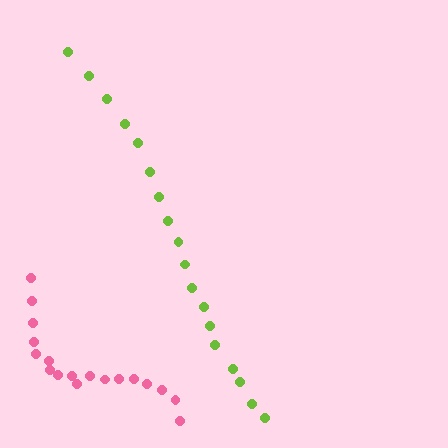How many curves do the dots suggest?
There are 2 distinct paths.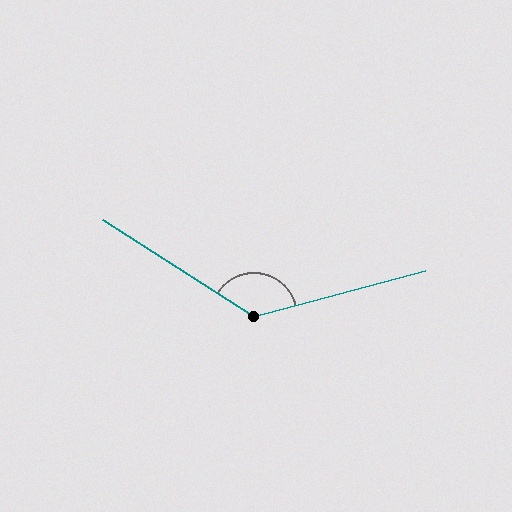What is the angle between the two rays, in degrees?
Approximately 133 degrees.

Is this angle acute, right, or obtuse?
It is obtuse.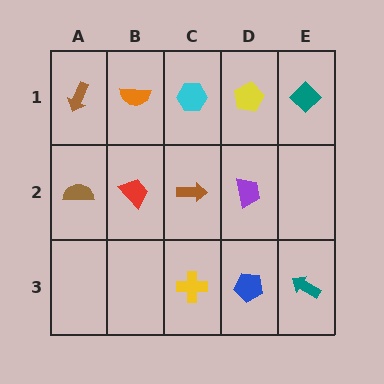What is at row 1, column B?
An orange semicircle.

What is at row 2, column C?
A brown arrow.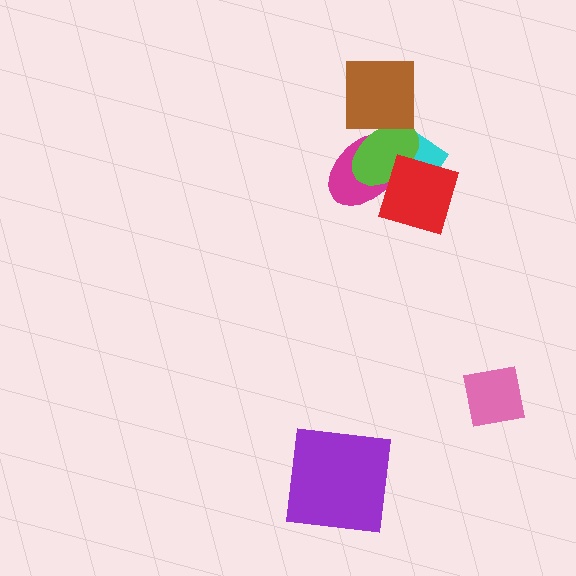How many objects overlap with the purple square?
0 objects overlap with the purple square.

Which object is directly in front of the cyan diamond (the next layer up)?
The magenta ellipse is directly in front of the cyan diamond.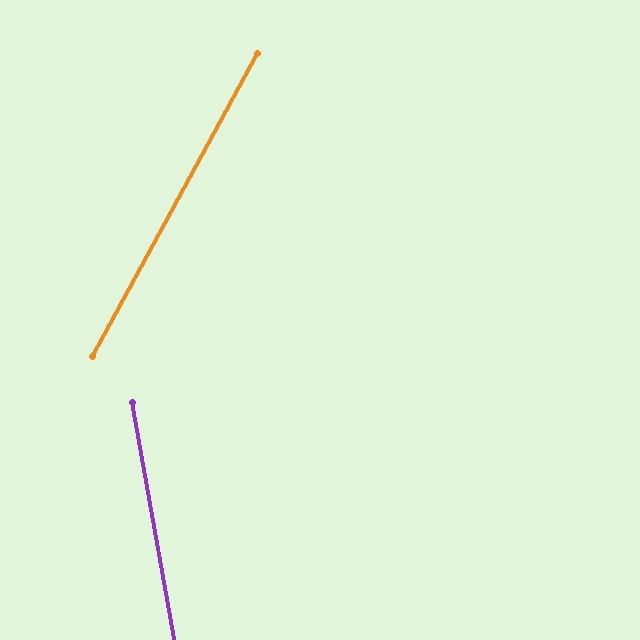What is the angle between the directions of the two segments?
Approximately 39 degrees.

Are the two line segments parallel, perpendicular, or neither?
Neither parallel nor perpendicular — they differ by about 39°.